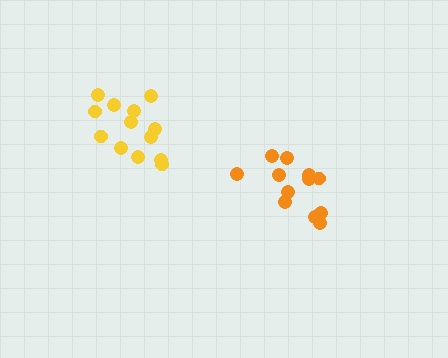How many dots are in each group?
Group 1: 12 dots, Group 2: 13 dots (25 total).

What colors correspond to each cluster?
The clusters are colored: orange, yellow.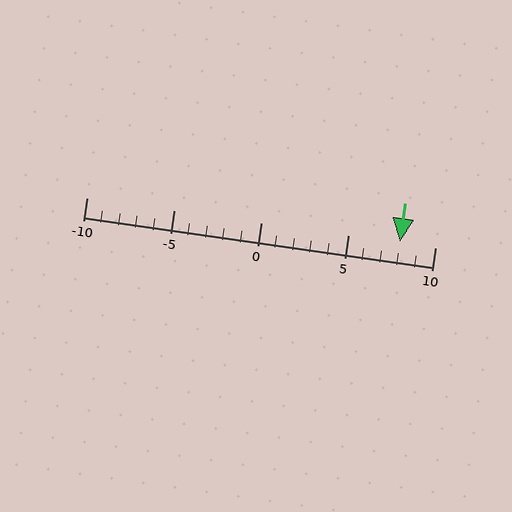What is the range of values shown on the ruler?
The ruler shows values from -10 to 10.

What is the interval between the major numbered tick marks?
The major tick marks are spaced 5 units apart.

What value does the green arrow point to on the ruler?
The green arrow points to approximately 8.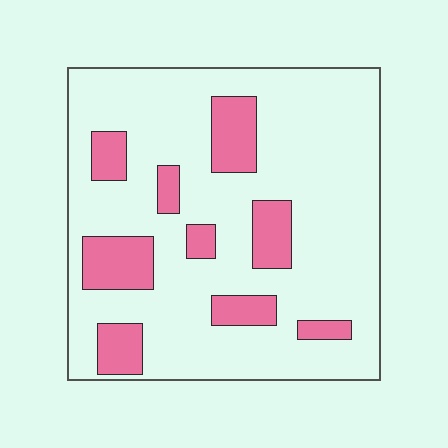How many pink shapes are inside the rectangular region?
9.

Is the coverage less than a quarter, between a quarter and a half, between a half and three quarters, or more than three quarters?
Less than a quarter.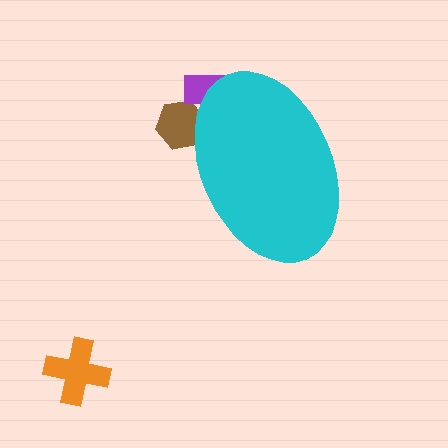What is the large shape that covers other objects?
A cyan ellipse.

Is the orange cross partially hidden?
No, the orange cross is fully visible.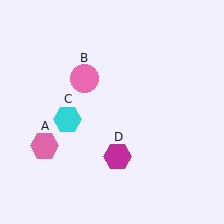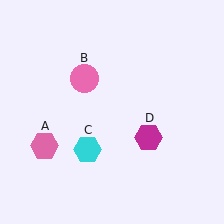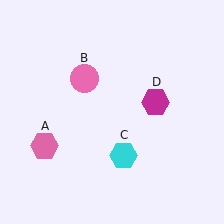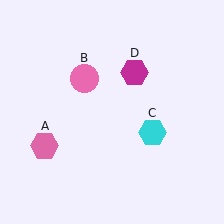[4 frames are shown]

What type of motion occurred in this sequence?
The cyan hexagon (object C), magenta hexagon (object D) rotated counterclockwise around the center of the scene.